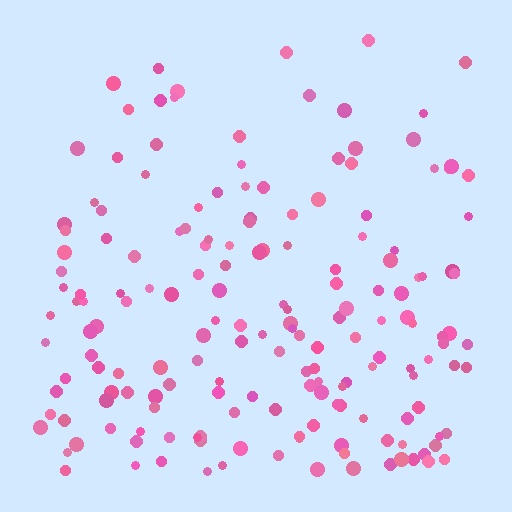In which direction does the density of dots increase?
From top to bottom, with the bottom side densest.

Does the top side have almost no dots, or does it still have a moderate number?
Still a moderate number, just noticeably fewer than the bottom.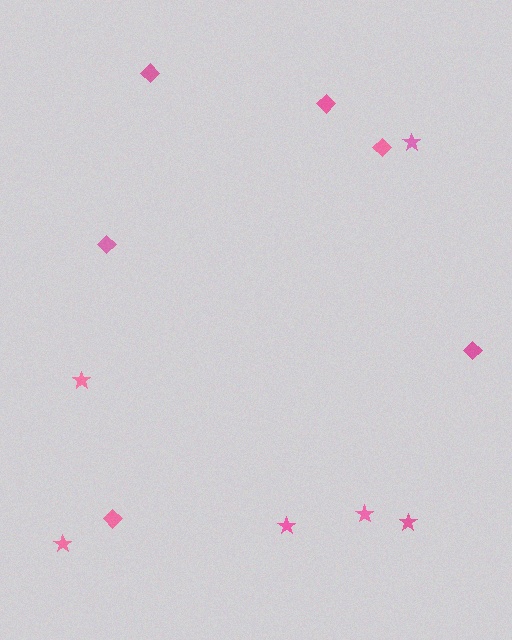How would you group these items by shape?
There are 2 groups: one group of stars (6) and one group of diamonds (6).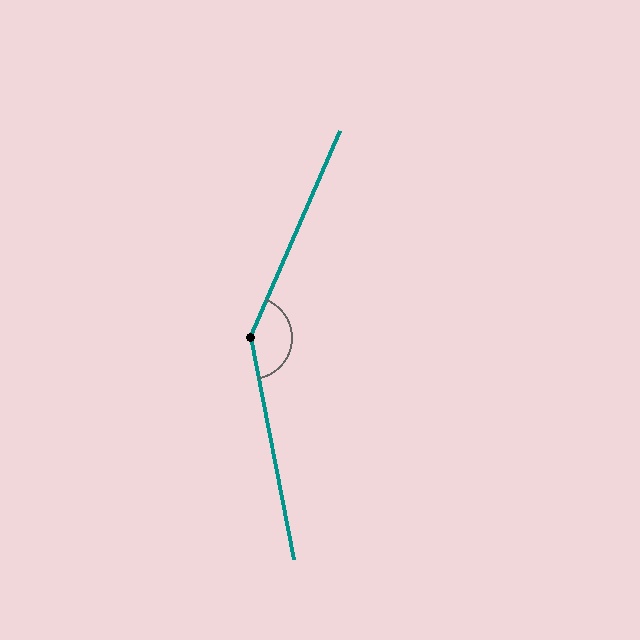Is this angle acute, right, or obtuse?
It is obtuse.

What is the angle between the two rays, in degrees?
Approximately 146 degrees.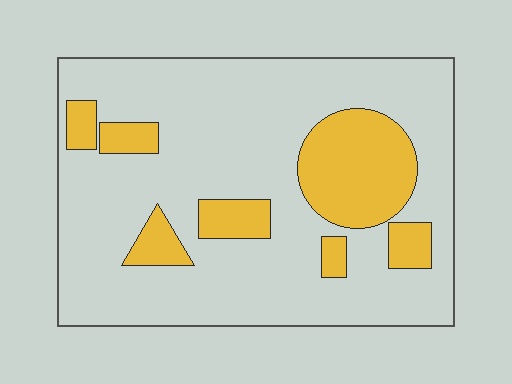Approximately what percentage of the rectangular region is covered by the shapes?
Approximately 20%.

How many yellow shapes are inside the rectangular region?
7.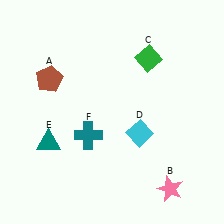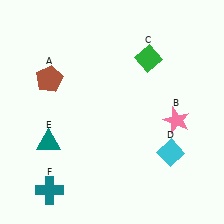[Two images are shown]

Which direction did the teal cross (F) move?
The teal cross (F) moved down.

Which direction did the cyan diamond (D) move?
The cyan diamond (D) moved right.